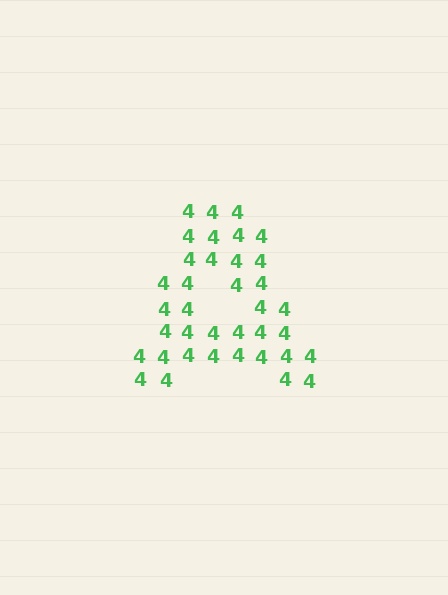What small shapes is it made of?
It is made of small digit 4's.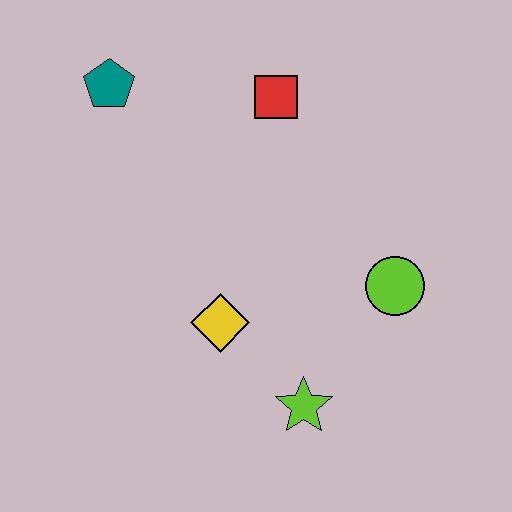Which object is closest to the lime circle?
The lime star is closest to the lime circle.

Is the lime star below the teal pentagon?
Yes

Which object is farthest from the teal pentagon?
The lime star is farthest from the teal pentagon.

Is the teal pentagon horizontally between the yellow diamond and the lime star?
No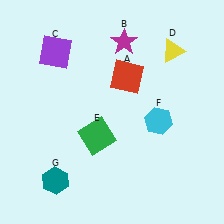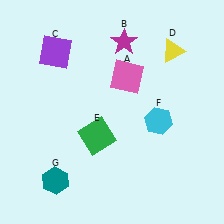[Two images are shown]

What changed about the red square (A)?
In Image 1, A is red. In Image 2, it changed to pink.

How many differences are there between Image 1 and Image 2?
There is 1 difference between the two images.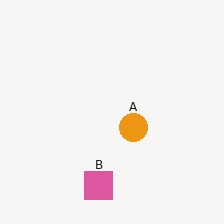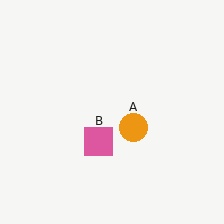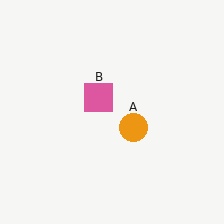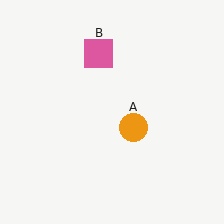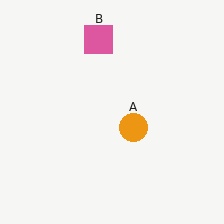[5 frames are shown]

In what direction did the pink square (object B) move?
The pink square (object B) moved up.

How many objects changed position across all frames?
1 object changed position: pink square (object B).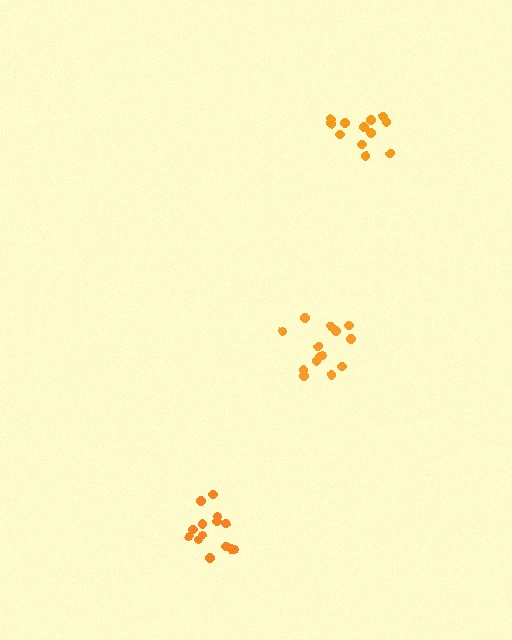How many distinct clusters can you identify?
There are 3 distinct clusters.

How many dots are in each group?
Group 1: 14 dots, Group 2: 12 dots, Group 3: 14 dots (40 total).